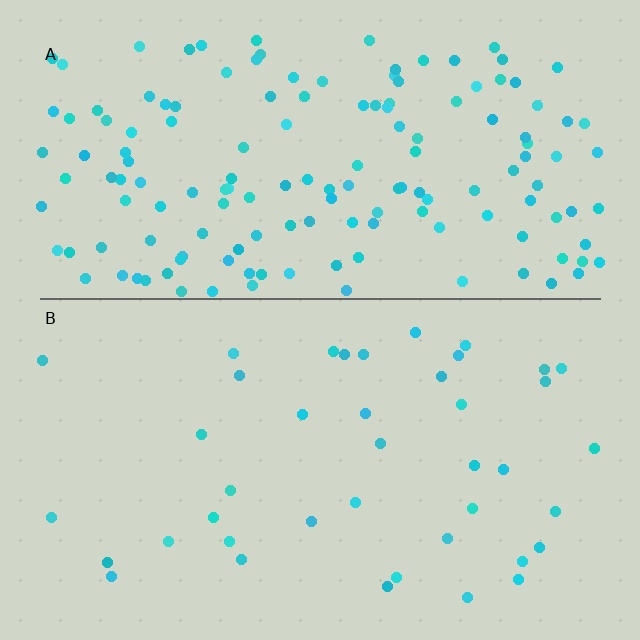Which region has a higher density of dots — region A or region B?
A (the top).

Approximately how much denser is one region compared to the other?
Approximately 3.7× — region A over region B.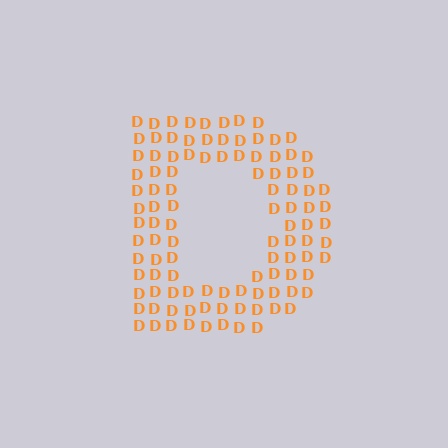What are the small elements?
The small elements are letter D's.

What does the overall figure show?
The overall figure shows the letter D.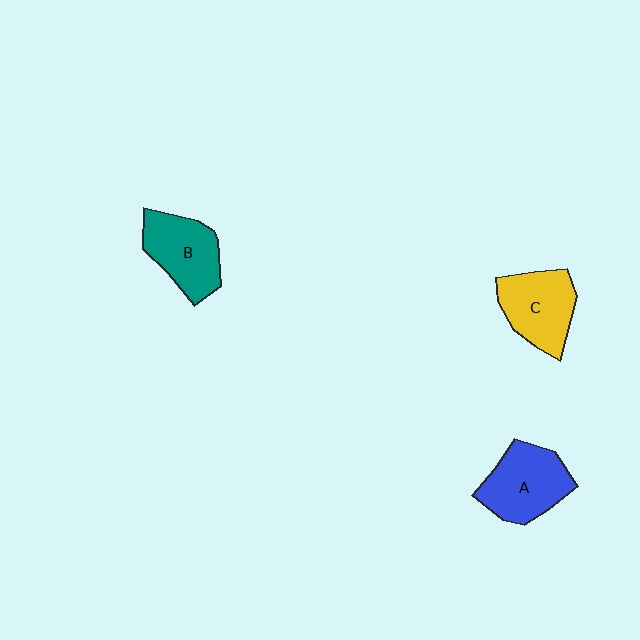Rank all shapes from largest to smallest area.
From largest to smallest: A (blue), C (yellow), B (teal).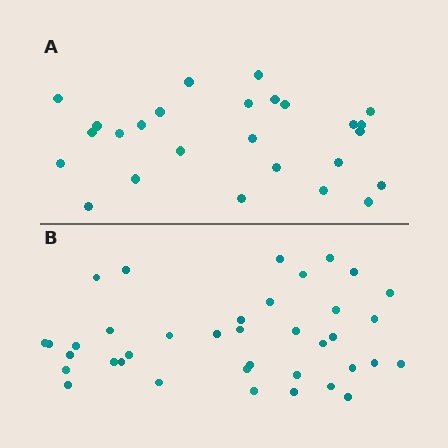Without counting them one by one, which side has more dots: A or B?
Region B (the bottom region) has more dots.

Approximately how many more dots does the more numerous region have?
Region B has roughly 12 or so more dots than region A.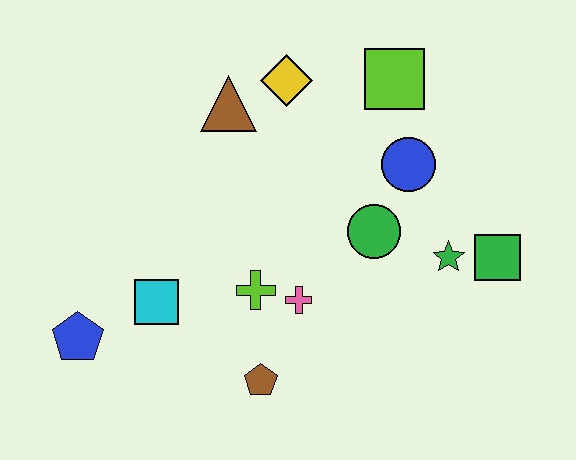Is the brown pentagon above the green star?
No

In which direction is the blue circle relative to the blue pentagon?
The blue circle is to the right of the blue pentagon.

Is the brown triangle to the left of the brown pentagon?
Yes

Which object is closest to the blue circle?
The green circle is closest to the blue circle.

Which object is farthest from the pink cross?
The lime square is farthest from the pink cross.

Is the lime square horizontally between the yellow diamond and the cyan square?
No